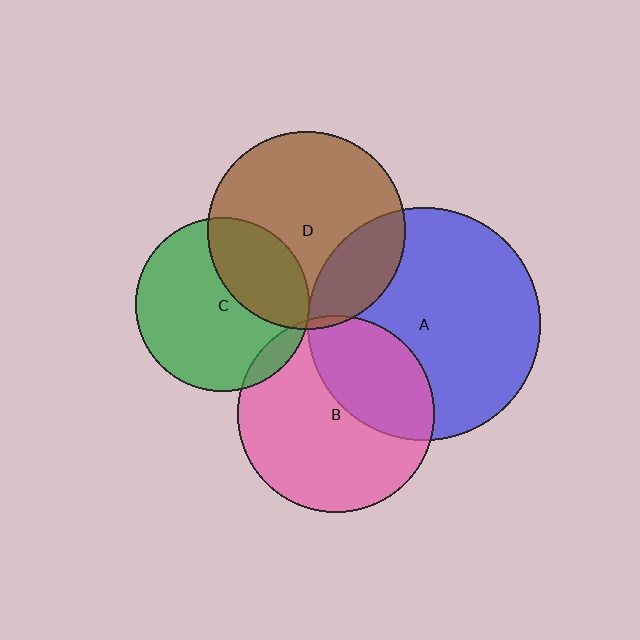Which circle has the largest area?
Circle A (blue).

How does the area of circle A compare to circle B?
Approximately 1.4 times.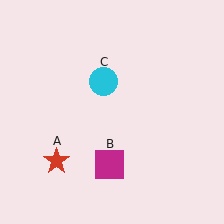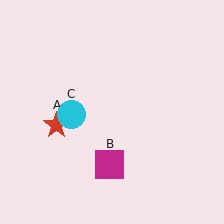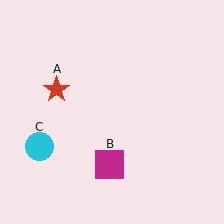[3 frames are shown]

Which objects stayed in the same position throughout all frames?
Magenta square (object B) remained stationary.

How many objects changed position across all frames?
2 objects changed position: red star (object A), cyan circle (object C).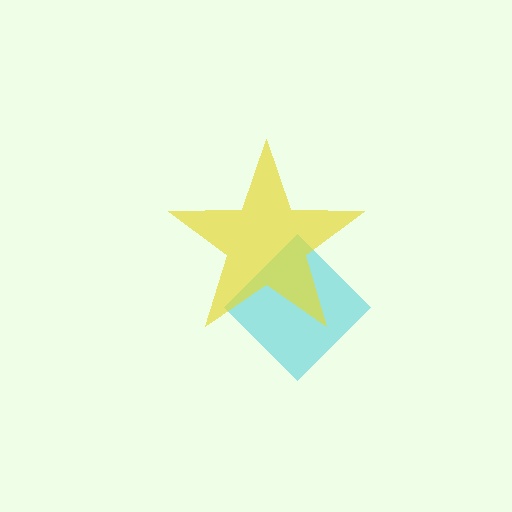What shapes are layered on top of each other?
The layered shapes are: a cyan diamond, a yellow star.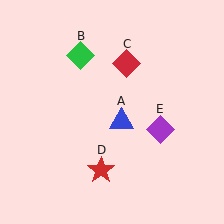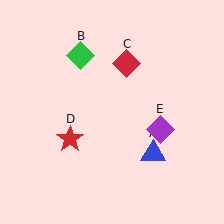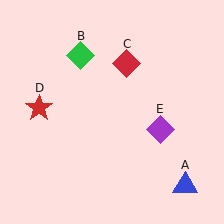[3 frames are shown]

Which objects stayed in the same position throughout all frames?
Green diamond (object B) and red diamond (object C) and purple diamond (object E) remained stationary.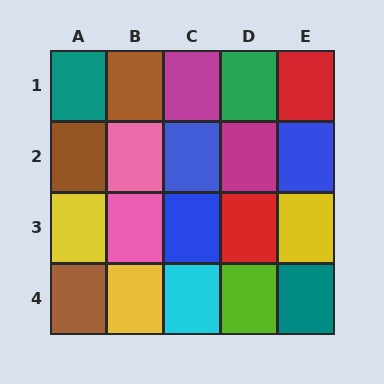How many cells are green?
1 cell is green.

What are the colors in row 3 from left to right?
Yellow, pink, blue, red, yellow.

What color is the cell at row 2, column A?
Brown.